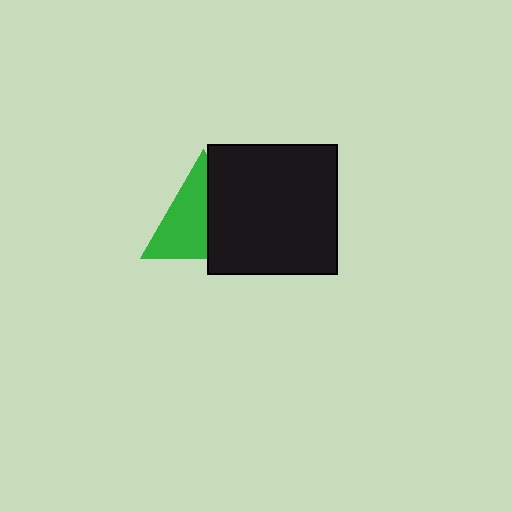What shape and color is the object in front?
The object in front is a black square.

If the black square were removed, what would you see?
You would see the complete green triangle.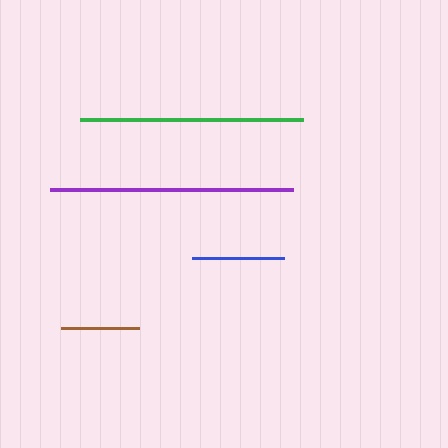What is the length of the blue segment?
The blue segment is approximately 92 pixels long.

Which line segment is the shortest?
The brown line is the shortest at approximately 78 pixels.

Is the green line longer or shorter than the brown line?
The green line is longer than the brown line.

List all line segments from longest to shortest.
From longest to shortest: purple, green, blue, brown.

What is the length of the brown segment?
The brown segment is approximately 78 pixels long.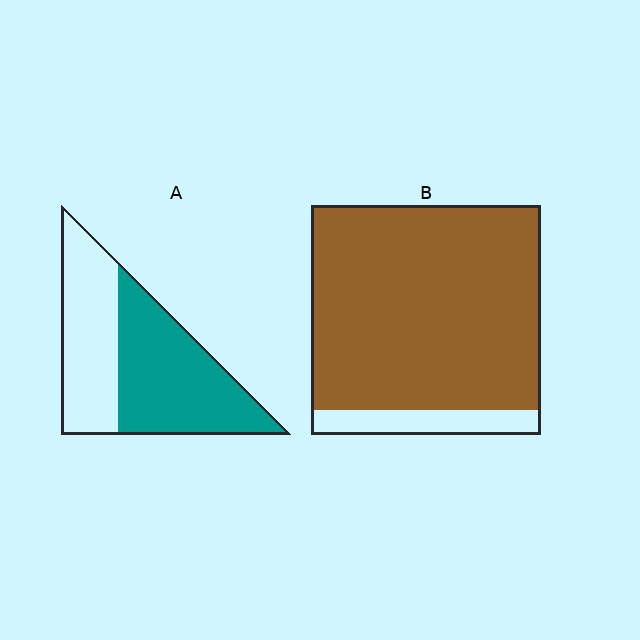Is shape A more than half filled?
Yes.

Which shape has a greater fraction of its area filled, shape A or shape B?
Shape B.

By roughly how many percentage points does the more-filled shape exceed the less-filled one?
By roughly 30 percentage points (B over A).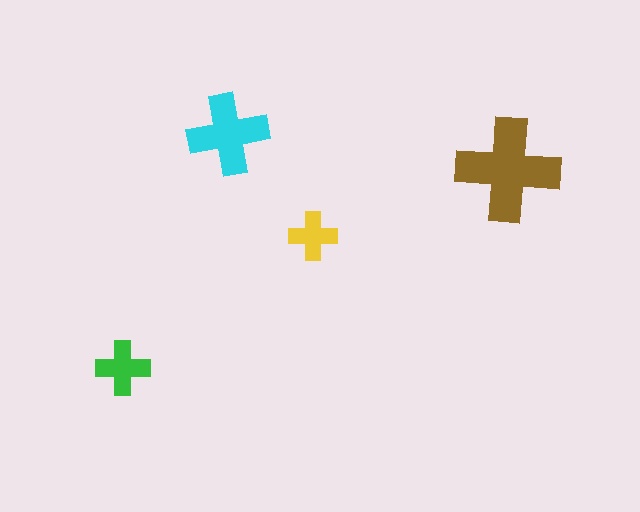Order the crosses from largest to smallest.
the brown one, the cyan one, the green one, the yellow one.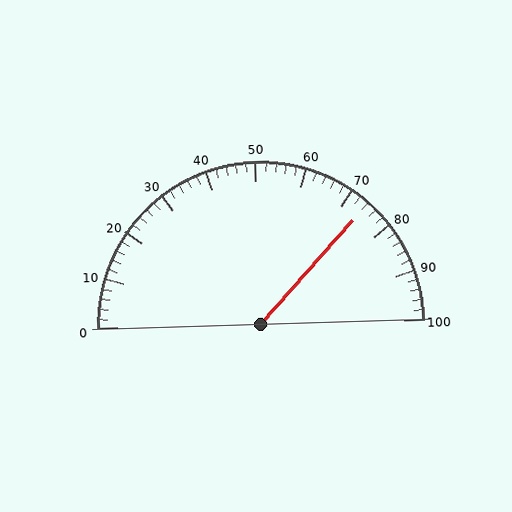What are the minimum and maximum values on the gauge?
The gauge ranges from 0 to 100.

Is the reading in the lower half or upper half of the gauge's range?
The reading is in the upper half of the range (0 to 100).